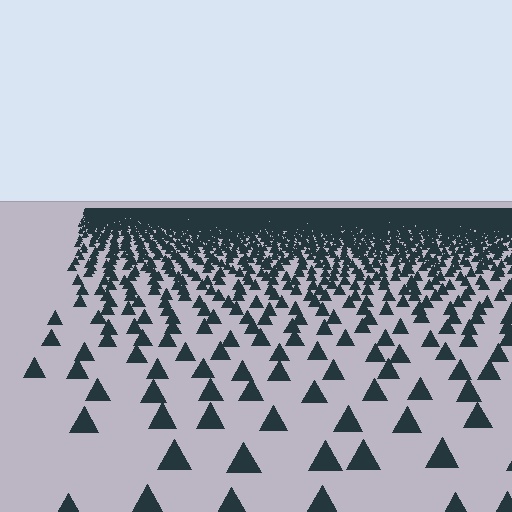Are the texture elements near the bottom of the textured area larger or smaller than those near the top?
Larger. Near the bottom, elements are closer to the viewer and appear at a bigger on-screen size.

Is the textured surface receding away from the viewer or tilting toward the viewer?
The surface is receding away from the viewer. Texture elements get smaller and denser toward the top.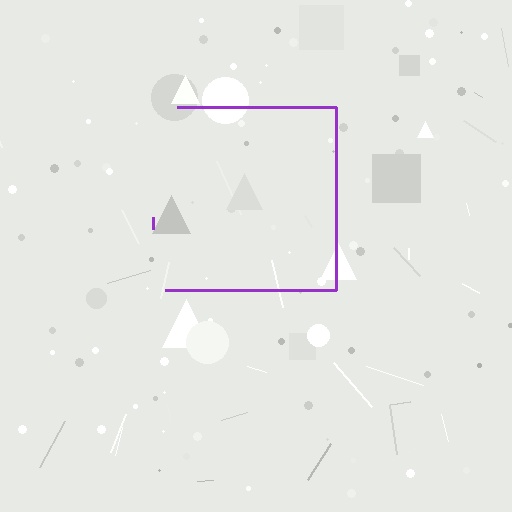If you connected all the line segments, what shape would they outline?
They would outline a square.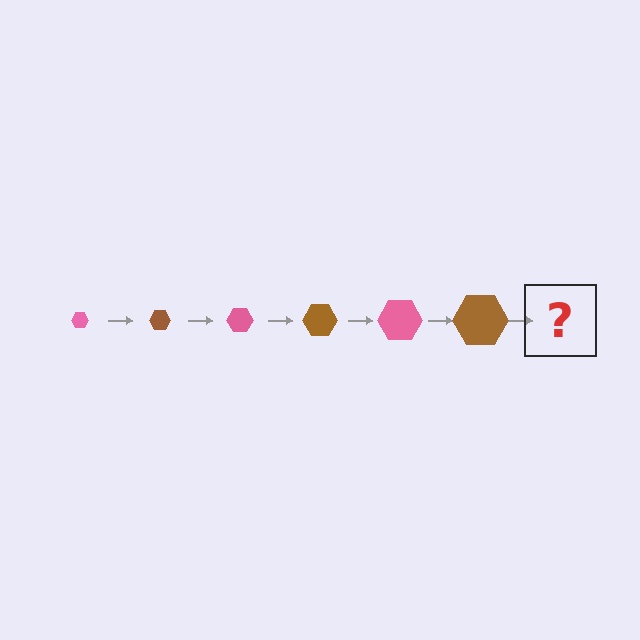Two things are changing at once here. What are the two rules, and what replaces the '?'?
The two rules are that the hexagon grows larger each step and the color cycles through pink and brown. The '?' should be a pink hexagon, larger than the previous one.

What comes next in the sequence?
The next element should be a pink hexagon, larger than the previous one.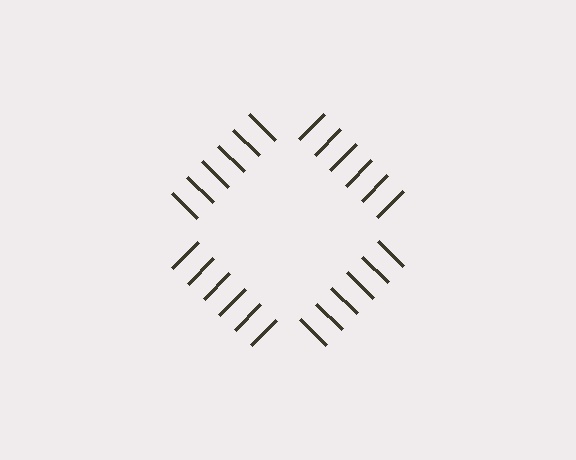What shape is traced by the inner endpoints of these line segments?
An illusory square — the line segments terminate on its edges but no continuous stroke is drawn.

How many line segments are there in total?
24 — 6 along each of the 4 edges.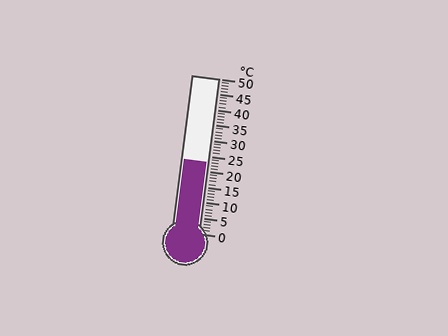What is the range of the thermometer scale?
The thermometer scale ranges from 0°C to 50°C.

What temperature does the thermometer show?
The thermometer shows approximately 23°C.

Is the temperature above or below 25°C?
The temperature is below 25°C.